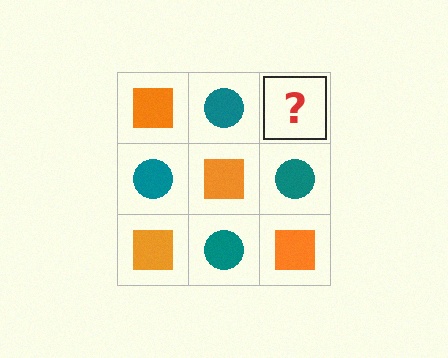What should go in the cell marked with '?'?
The missing cell should contain an orange square.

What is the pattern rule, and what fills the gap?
The rule is that it alternates orange square and teal circle in a checkerboard pattern. The gap should be filled with an orange square.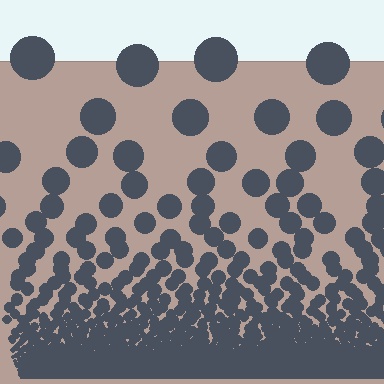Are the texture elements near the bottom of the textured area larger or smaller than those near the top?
Smaller. The gradient is inverted — elements near the bottom are smaller and denser.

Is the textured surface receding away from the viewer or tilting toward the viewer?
The surface appears to tilt toward the viewer. Texture elements get larger and sparser toward the top.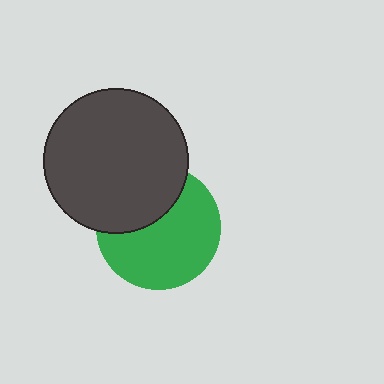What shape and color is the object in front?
The object in front is a dark gray circle.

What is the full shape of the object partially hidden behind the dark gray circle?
The partially hidden object is a green circle.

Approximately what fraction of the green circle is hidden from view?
Roughly 35% of the green circle is hidden behind the dark gray circle.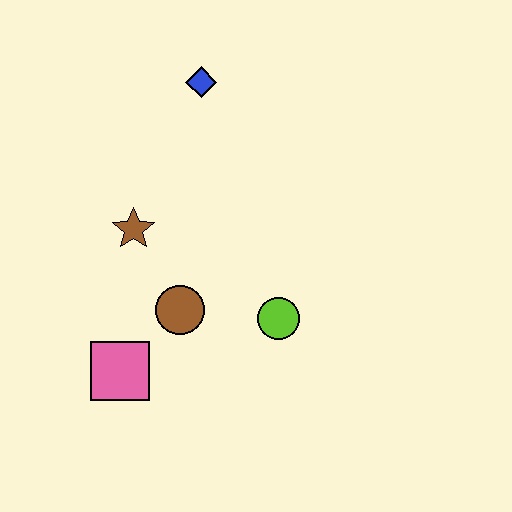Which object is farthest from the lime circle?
The blue diamond is farthest from the lime circle.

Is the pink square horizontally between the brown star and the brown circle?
No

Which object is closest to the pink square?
The brown circle is closest to the pink square.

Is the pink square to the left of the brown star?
Yes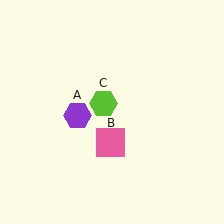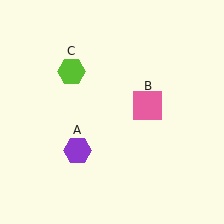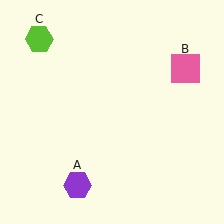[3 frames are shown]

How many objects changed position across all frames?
3 objects changed position: purple hexagon (object A), pink square (object B), lime hexagon (object C).